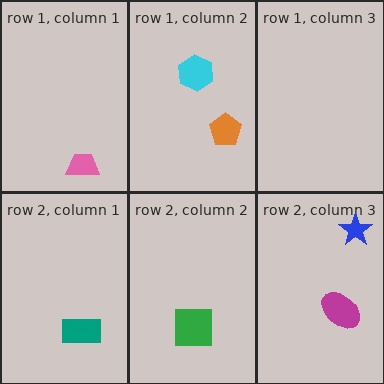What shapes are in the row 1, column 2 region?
The cyan hexagon, the orange pentagon.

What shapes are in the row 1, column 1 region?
The pink trapezoid.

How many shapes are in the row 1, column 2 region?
2.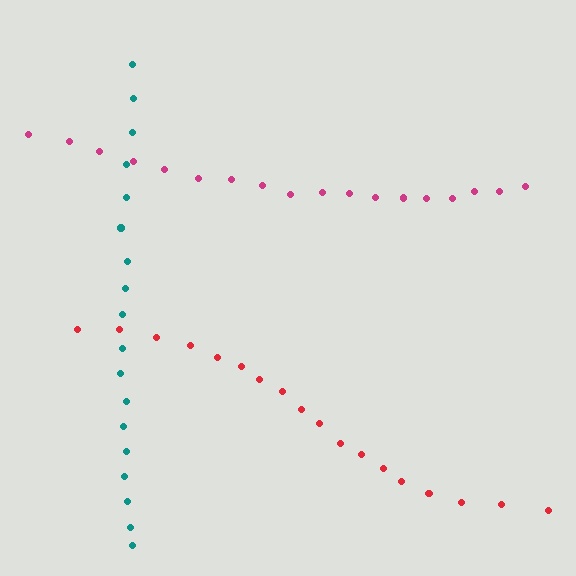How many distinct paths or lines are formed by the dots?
There are 3 distinct paths.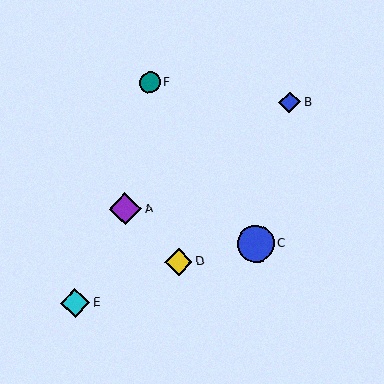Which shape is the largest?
The blue circle (labeled C) is the largest.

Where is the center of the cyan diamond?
The center of the cyan diamond is at (75, 303).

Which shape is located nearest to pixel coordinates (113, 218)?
The purple diamond (labeled A) at (125, 209) is nearest to that location.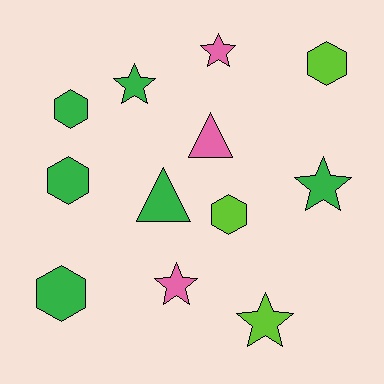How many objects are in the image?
There are 12 objects.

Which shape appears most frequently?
Hexagon, with 5 objects.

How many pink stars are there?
There are 2 pink stars.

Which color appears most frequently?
Green, with 6 objects.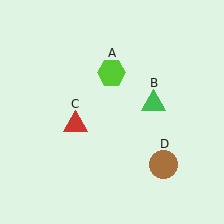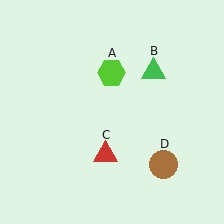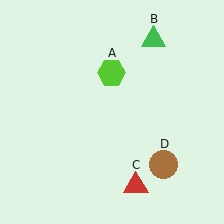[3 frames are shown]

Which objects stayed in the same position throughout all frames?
Lime hexagon (object A) and brown circle (object D) remained stationary.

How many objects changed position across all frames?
2 objects changed position: green triangle (object B), red triangle (object C).